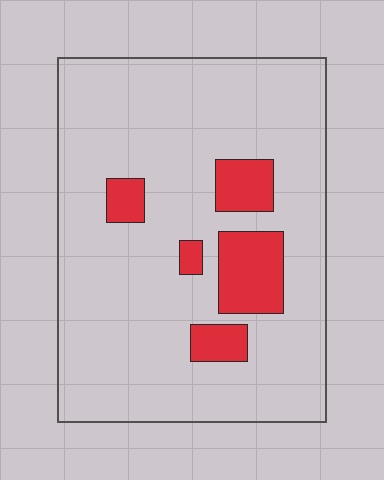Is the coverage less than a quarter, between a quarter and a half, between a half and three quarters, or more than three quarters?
Less than a quarter.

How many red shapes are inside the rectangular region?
5.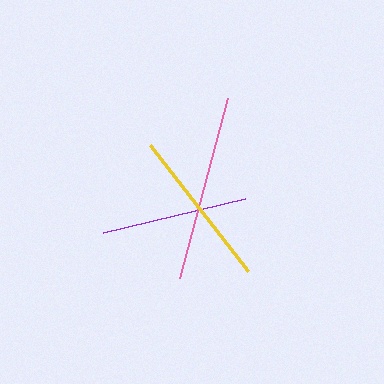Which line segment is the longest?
The pink line is the longest at approximately 186 pixels.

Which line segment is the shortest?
The purple line is the shortest at approximately 146 pixels.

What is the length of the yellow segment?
The yellow segment is approximately 160 pixels long.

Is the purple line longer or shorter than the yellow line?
The yellow line is longer than the purple line.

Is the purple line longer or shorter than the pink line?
The pink line is longer than the purple line.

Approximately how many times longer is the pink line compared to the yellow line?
The pink line is approximately 1.2 times the length of the yellow line.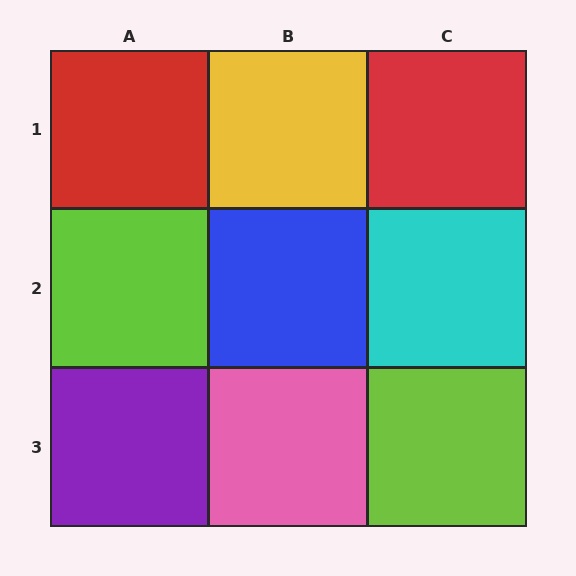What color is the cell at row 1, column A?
Red.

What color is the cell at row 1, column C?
Red.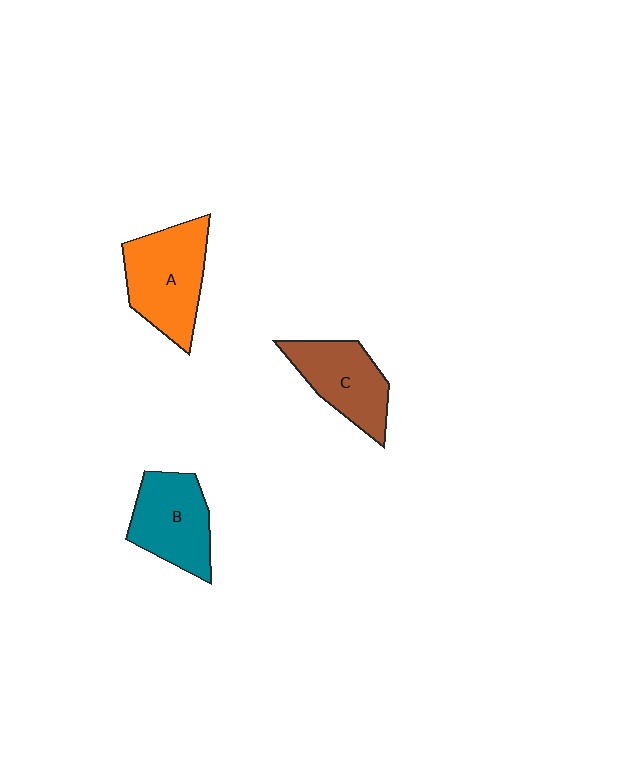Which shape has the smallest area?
Shape C (brown).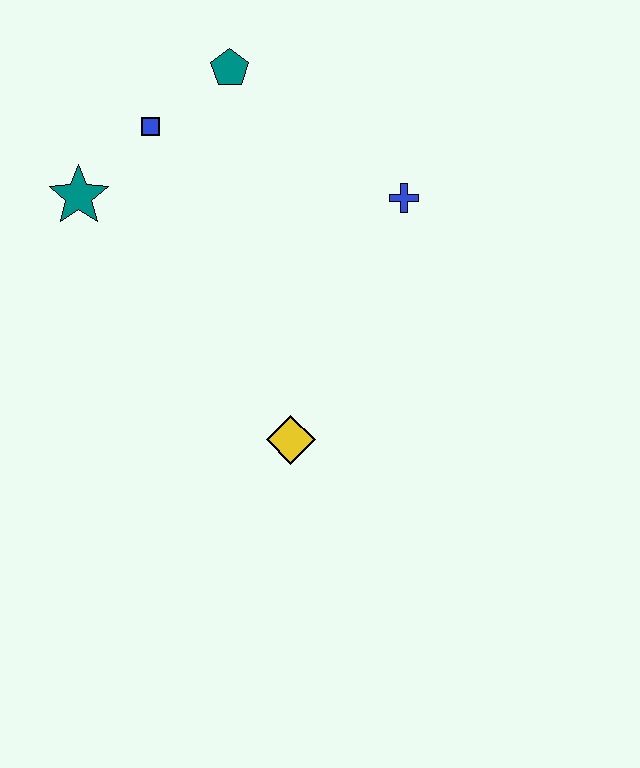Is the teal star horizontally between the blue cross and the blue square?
No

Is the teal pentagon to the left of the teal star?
No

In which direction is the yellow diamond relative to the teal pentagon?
The yellow diamond is below the teal pentagon.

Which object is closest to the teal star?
The blue square is closest to the teal star.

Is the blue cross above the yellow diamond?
Yes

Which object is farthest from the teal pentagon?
The yellow diamond is farthest from the teal pentagon.